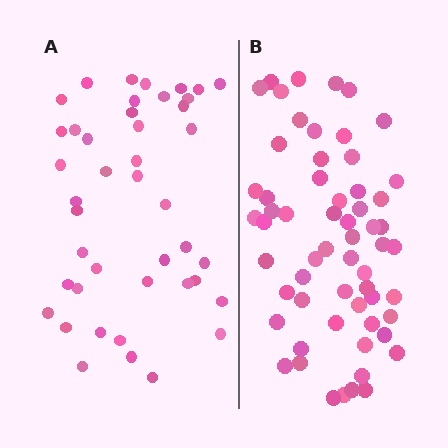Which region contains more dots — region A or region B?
Region B (the right region) has more dots.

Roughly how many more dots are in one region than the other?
Region B has approximately 15 more dots than region A.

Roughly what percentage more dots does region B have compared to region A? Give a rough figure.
About 40% more.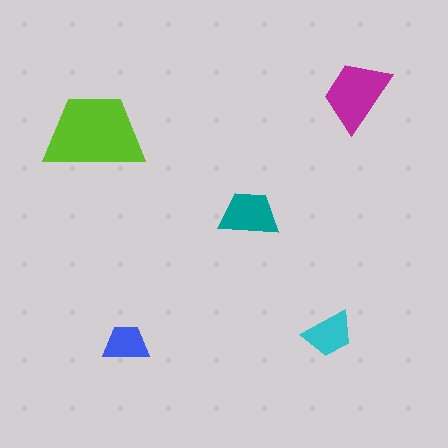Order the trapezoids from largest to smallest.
the lime one, the magenta one, the teal one, the cyan one, the blue one.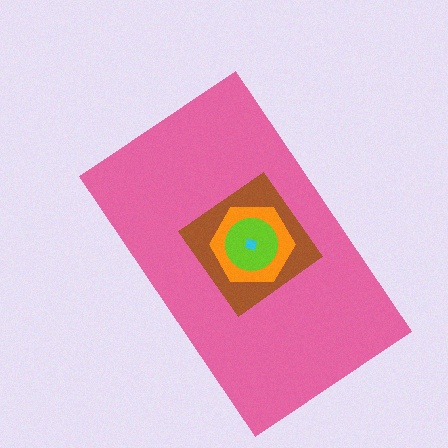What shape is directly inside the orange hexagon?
The lime circle.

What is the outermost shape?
The pink rectangle.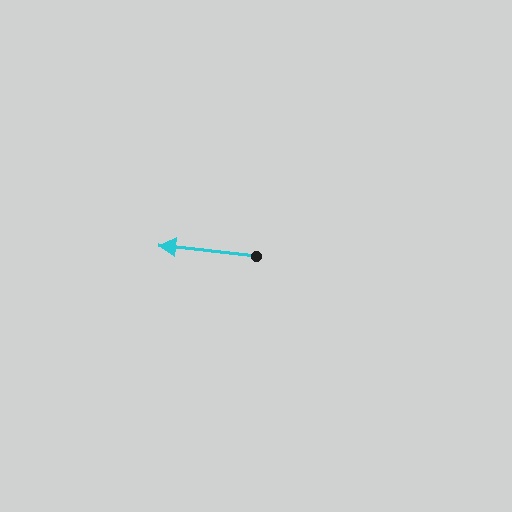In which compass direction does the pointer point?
West.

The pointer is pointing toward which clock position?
Roughly 9 o'clock.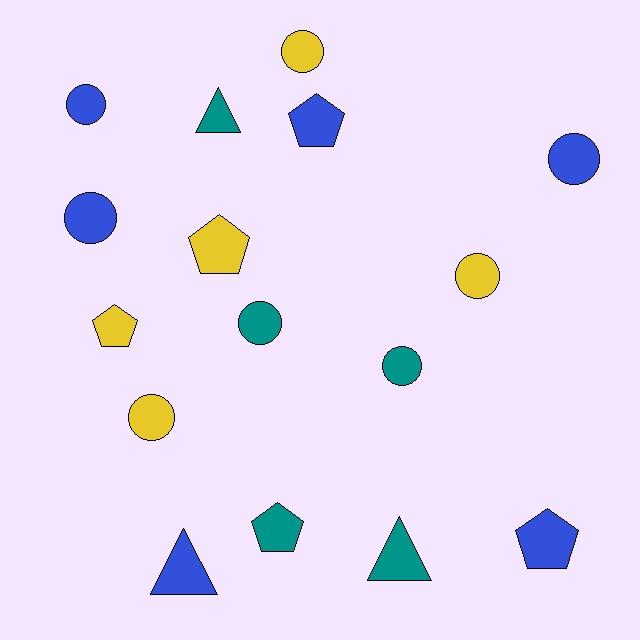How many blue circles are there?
There are 3 blue circles.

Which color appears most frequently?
Blue, with 6 objects.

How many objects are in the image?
There are 16 objects.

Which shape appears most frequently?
Circle, with 8 objects.